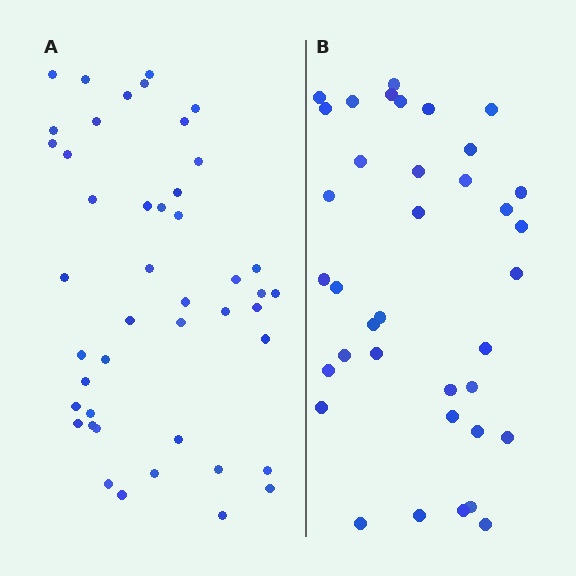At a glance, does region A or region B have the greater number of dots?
Region A (the left region) has more dots.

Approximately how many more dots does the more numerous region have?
Region A has roughly 8 or so more dots than region B.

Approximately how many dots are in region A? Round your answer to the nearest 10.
About 40 dots. (The exact count is 45, which rounds to 40.)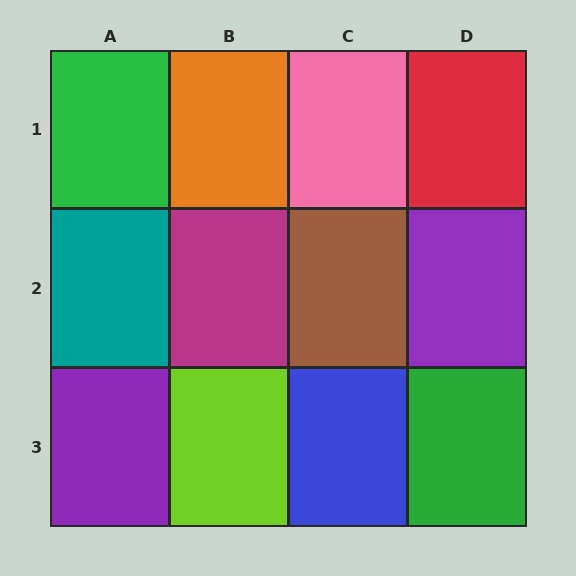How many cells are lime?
1 cell is lime.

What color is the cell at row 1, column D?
Red.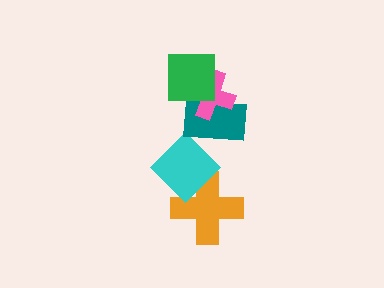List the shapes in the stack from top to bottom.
From top to bottom: the green square, the pink cross, the teal rectangle, the cyan diamond, the orange cross.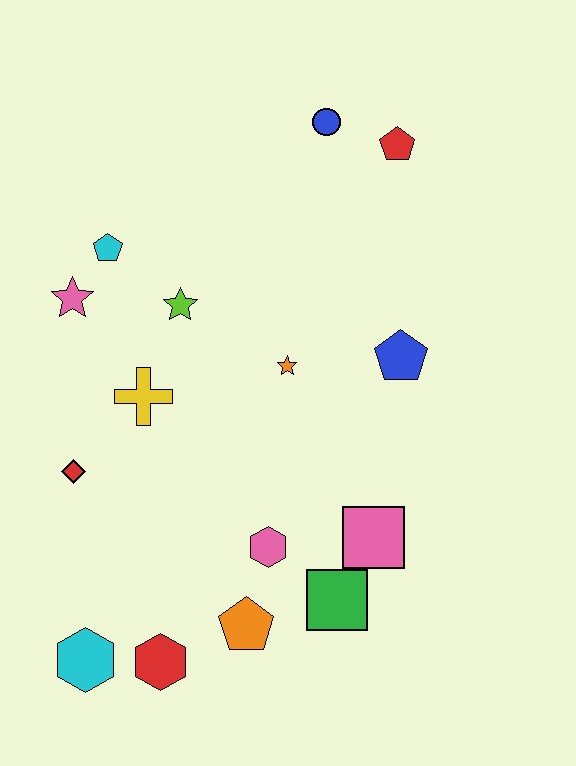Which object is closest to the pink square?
The green square is closest to the pink square.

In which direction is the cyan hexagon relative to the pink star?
The cyan hexagon is below the pink star.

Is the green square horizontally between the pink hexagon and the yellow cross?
No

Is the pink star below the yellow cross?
No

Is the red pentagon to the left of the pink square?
No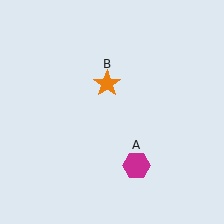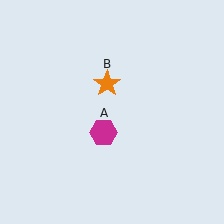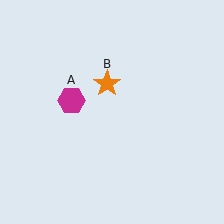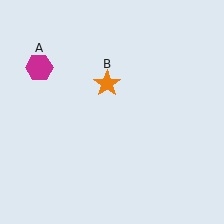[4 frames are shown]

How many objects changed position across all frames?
1 object changed position: magenta hexagon (object A).